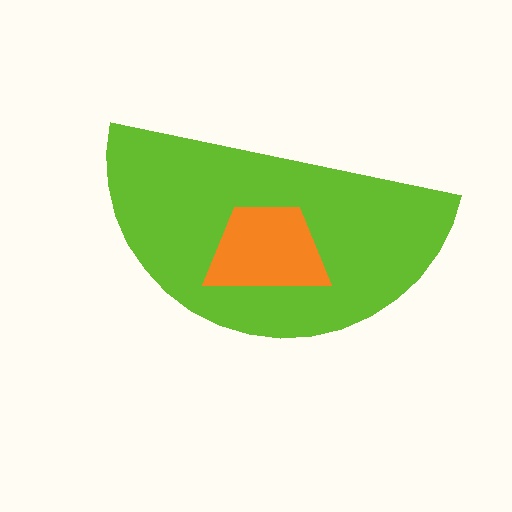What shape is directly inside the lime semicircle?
The orange trapezoid.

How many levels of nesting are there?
2.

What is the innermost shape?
The orange trapezoid.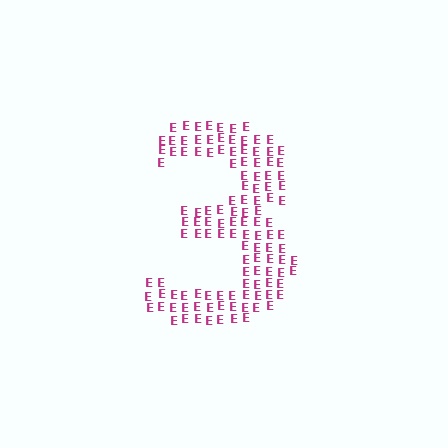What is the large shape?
The large shape is the digit 3.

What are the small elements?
The small elements are letter E's.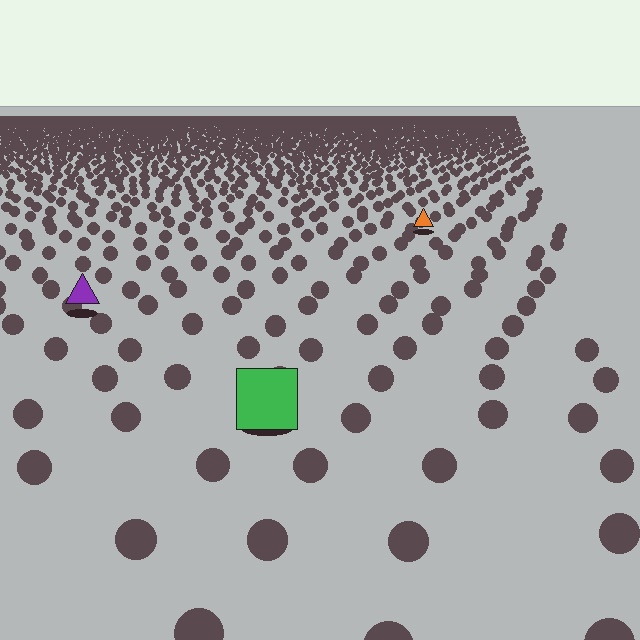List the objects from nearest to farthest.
From nearest to farthest: the green square, the purple triangle, the orange triangle.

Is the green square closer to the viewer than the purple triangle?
Yes. The green square is closer — you can tell from the texture gradient: the ground texture is coarser near it.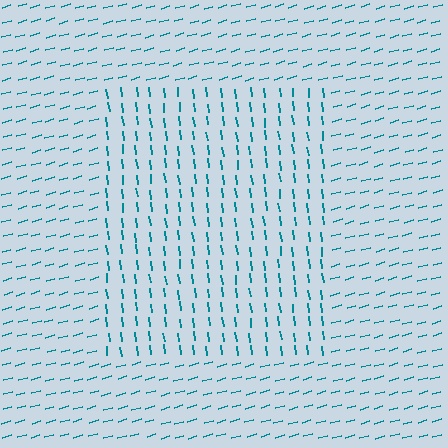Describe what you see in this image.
The image is filled with small teal line segments. A rectangle region in the image has lines oriented differently from the surrounding lines, creating a visible texture boundary.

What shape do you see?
I see a rectangle.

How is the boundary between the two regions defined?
The boundary is defined purely by a change in line orientation (approximately 81 degrees difference). All lines are the same color and thickness.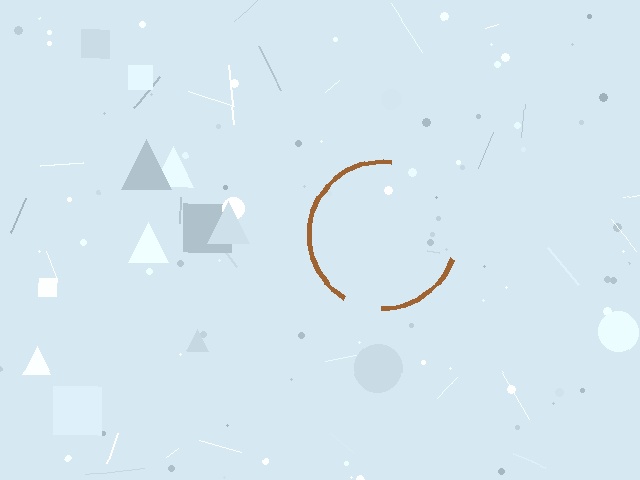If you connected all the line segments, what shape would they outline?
They would outline a circle.